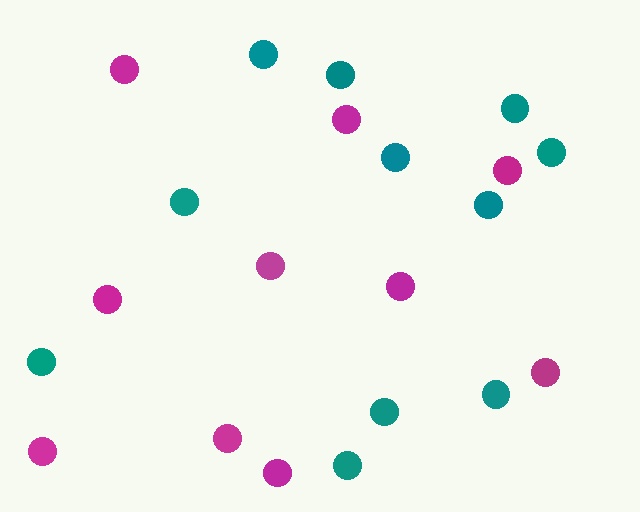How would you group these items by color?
There are 2 groups: one group of magenta circles (10) and one group of teal circles (11).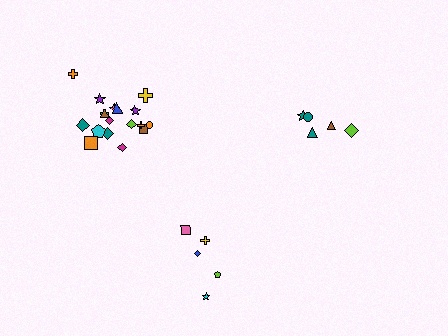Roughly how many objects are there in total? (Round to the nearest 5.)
Roughly 30 objects in total.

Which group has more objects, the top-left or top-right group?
The top-left group.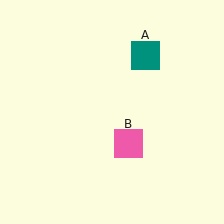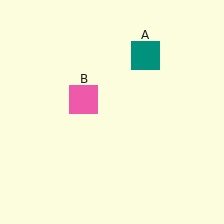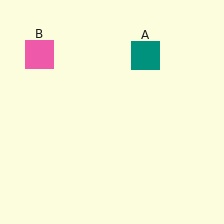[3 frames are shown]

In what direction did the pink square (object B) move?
The pink square (object B) moved up and to the left.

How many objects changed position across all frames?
1 object changed position: pink square (object B).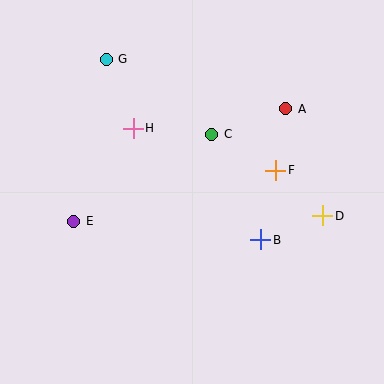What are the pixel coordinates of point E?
Point E is at (74, 221).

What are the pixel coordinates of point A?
Point A is at (286, 109).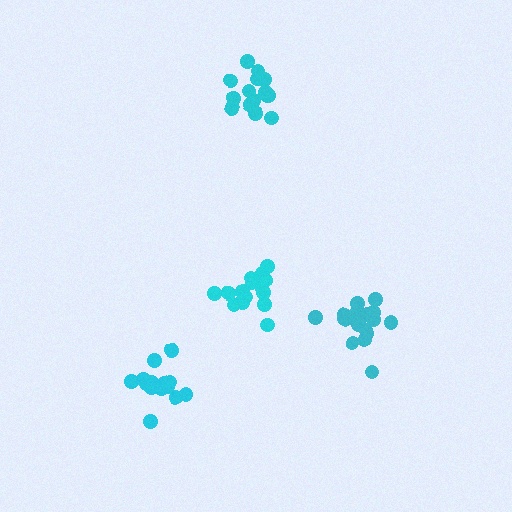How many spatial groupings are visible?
There are 4 spatial groupings.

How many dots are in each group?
Group 1: 18 dots, Group 2: 18 dots, Group 3: 16 dots, Group 4: 16 dots (68 total).